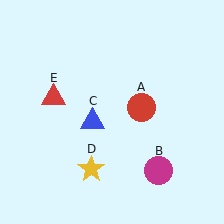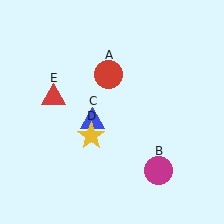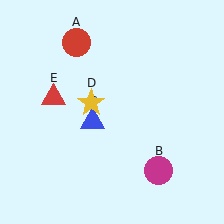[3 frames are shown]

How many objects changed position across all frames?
2 objects changed position: red circle (object A), yellow star (object D).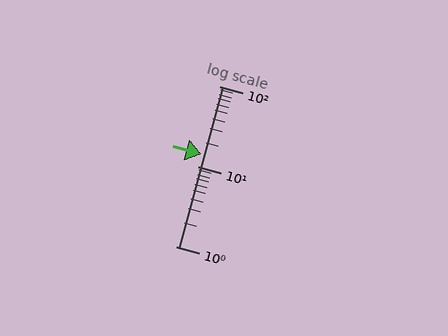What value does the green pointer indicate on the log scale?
The pointer indicates approximately 14.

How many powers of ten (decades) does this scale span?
The scale spans 2 decades, from 1 to 100.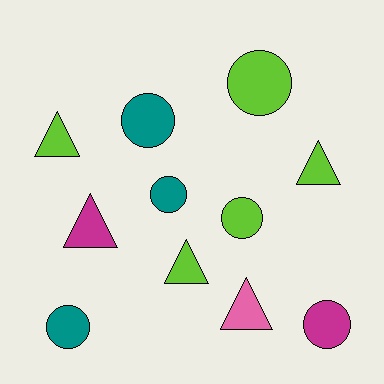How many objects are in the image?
There are 11 objects.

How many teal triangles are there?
There are no teal triangles.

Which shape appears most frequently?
Circle, with 6 objects.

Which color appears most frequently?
Lime, with 5 objects.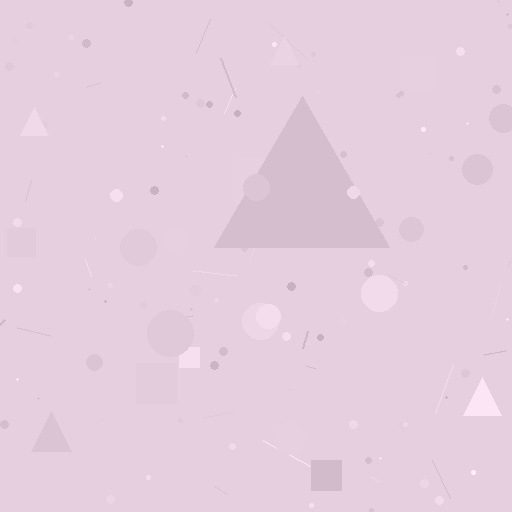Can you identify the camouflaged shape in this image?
The camouflaged shape is a triangle.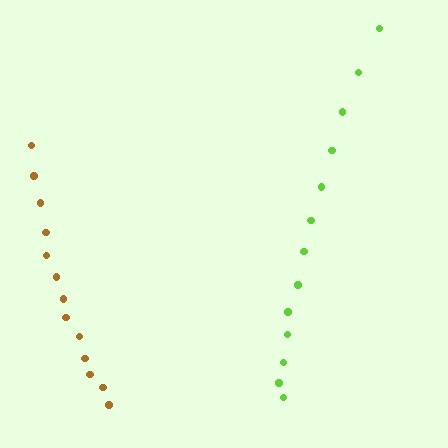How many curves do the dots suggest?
There are 2 distinct paths.